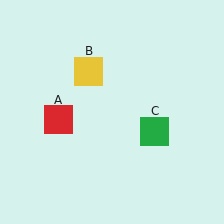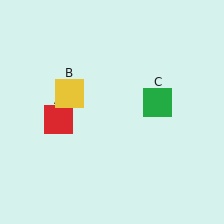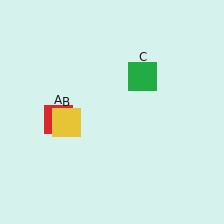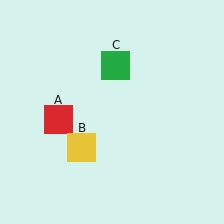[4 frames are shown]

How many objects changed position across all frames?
2 objects changed position: yellow square (object B), green square (object C).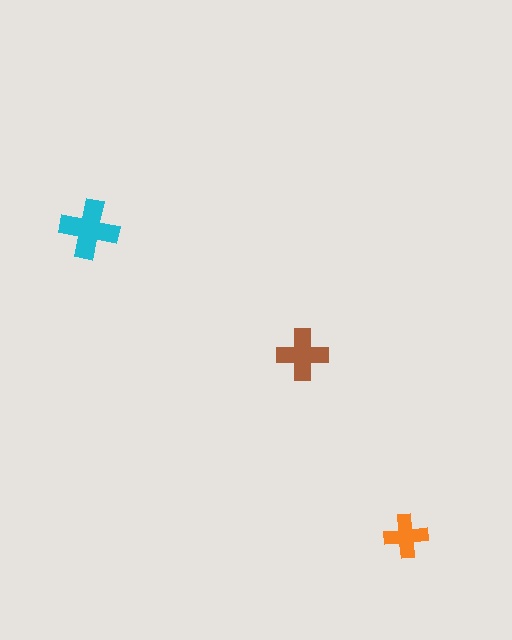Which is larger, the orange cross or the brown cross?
The brown one.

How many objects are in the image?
There are 3 objects in the image.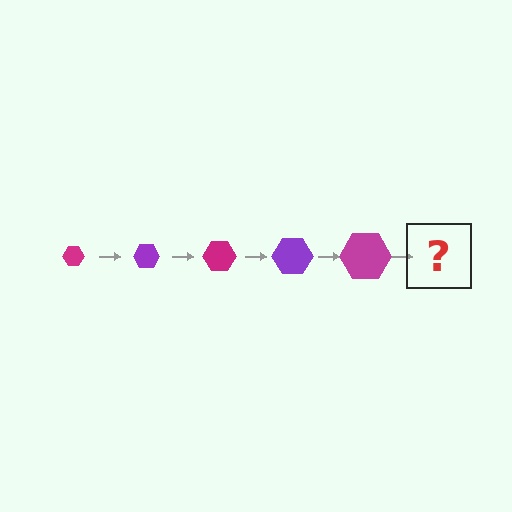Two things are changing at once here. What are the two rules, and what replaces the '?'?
The two rules are that the hexagon grows larger each step and the color cycles through magenta and purple. The '?' should be a purple hexagon, larger than the previous one.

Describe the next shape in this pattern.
It should be a purple hexagon, larger than the previous one.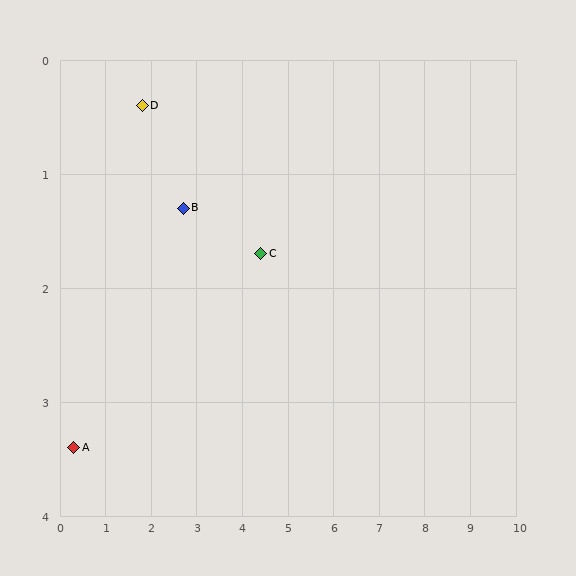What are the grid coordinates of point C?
Point C is at approximately (4.4, 1.7).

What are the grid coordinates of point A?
Point A is at approximately (0.3, 3.4).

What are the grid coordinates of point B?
Point B is at approximately (2.7, 1.3).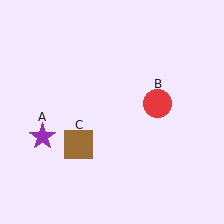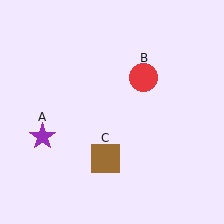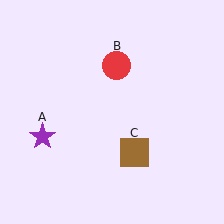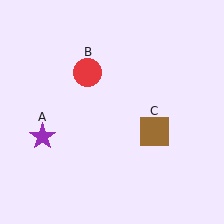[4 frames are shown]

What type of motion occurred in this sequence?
The red circle (object B), brown square (object C) rotated counterclockwise around the center of the scene.